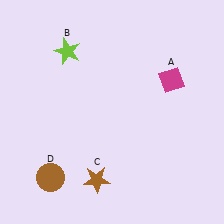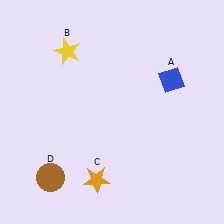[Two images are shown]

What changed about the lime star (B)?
In Image 1, B is lime. In Image 2, it changed to yellow.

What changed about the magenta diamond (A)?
In Image 1, A is magenta. In Image 2, it changed to blue.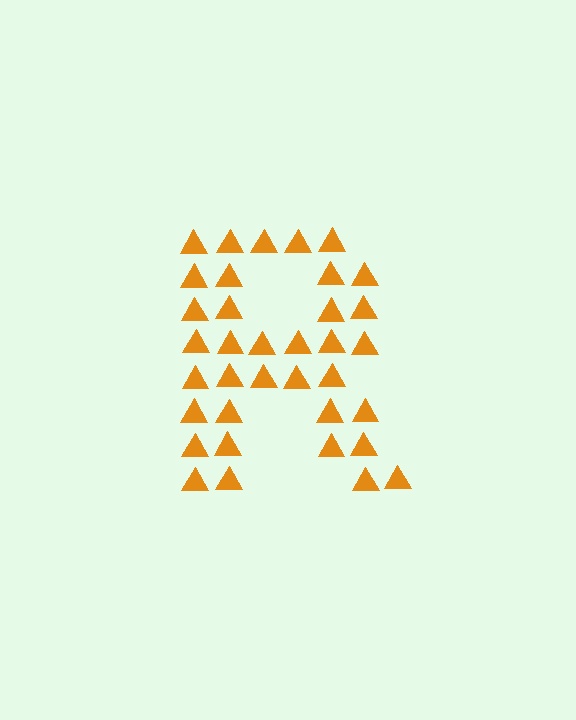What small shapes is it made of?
It is made of small triangles.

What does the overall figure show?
The overall figure shows the letter R.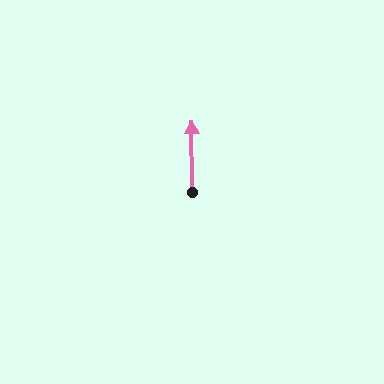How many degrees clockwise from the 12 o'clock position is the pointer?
Approximately 360 degrees.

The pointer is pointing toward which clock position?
Roughly 12 o'clock.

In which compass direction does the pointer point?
North.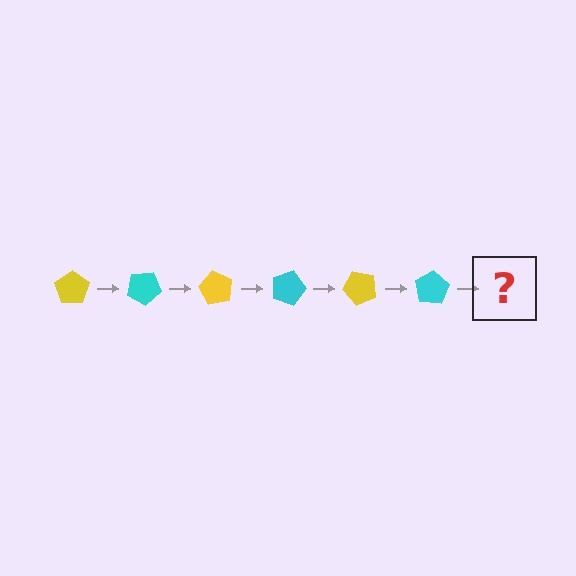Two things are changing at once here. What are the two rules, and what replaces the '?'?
The two rules are that it rotates 30 degrees each step and the color cycles through yellow and cyan. The '?' should be a yellow pentagon, rotated 180 degrees from the start.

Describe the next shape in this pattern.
It should be a yellow pentagon, rotated 180 degrees from the start.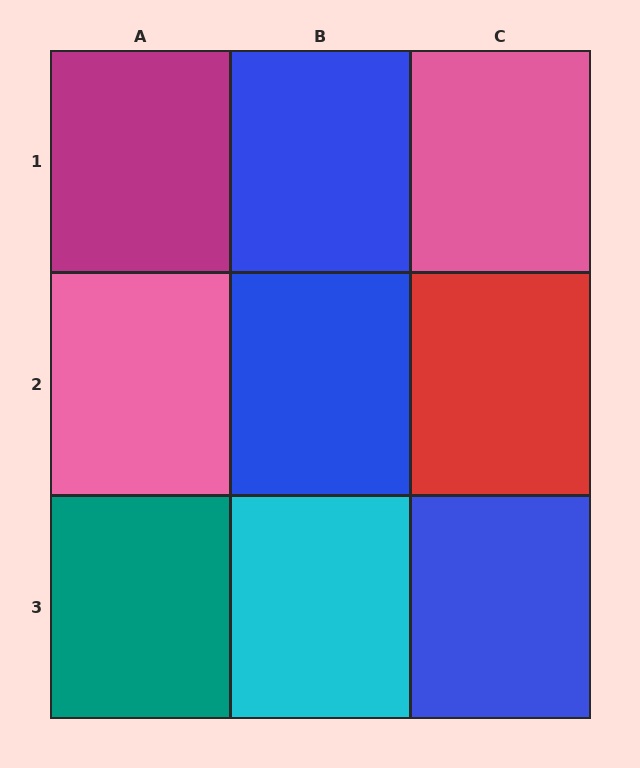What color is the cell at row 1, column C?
Pink.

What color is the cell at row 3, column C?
Blue.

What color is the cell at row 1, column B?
Blue.